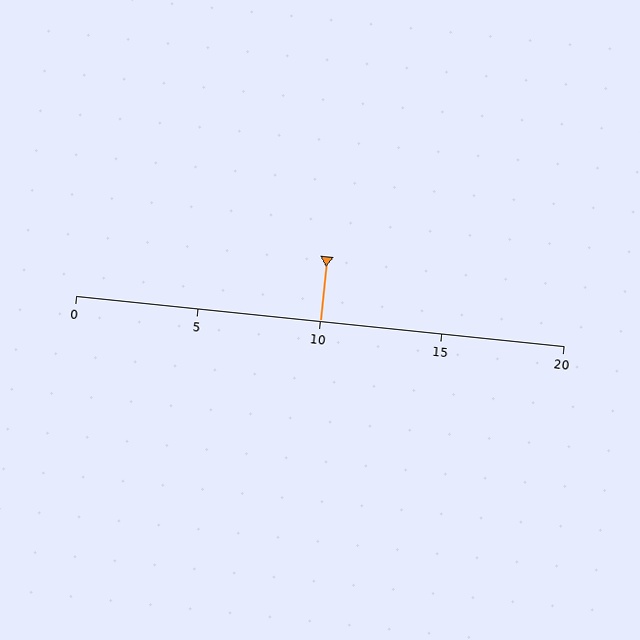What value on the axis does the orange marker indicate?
The marker indicates approximately 10.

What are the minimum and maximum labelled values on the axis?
The axis runs from 0 to 20.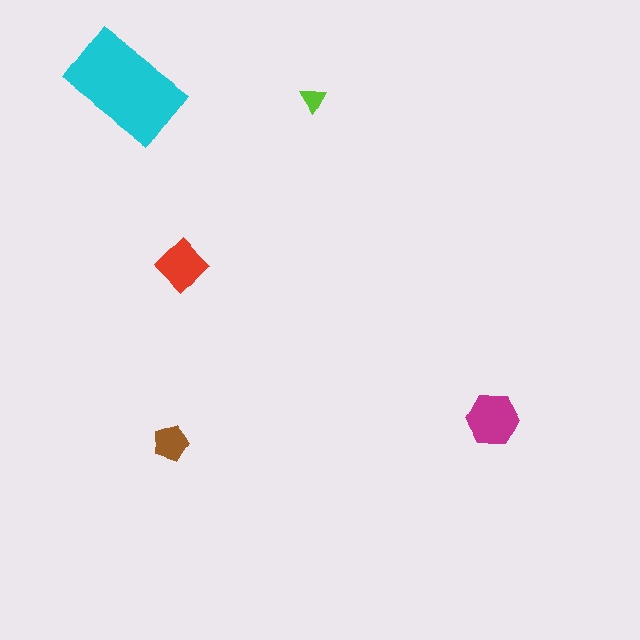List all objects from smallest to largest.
The lime triangle, the brown pentagon, the red diamond, the magenta hexagon, the cyan rectangle.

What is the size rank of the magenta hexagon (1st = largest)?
2nd.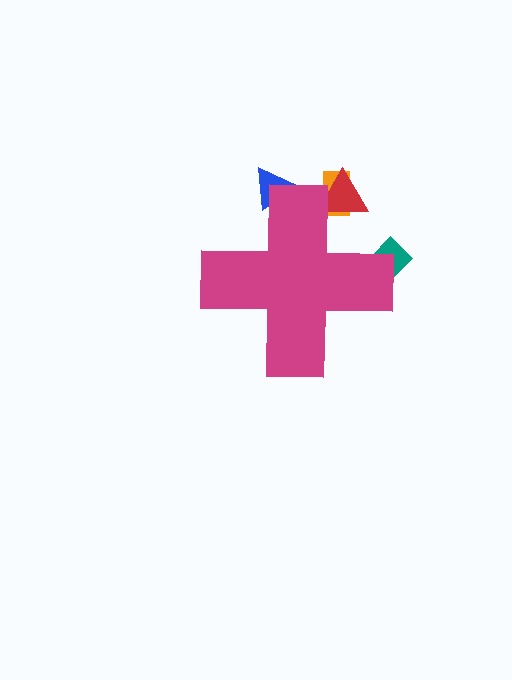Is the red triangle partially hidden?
Yes, the red triangle is partially hidden behind the magenta cross.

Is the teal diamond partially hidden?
Yes, the teal diamond is partially hidden behind the magenta cross.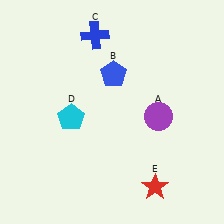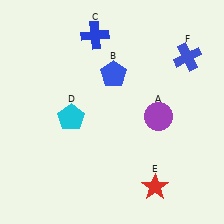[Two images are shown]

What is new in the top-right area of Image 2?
A blue cross (F) was added in the top-right area of Image 2.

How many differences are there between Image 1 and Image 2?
There is 1 difference between the two images.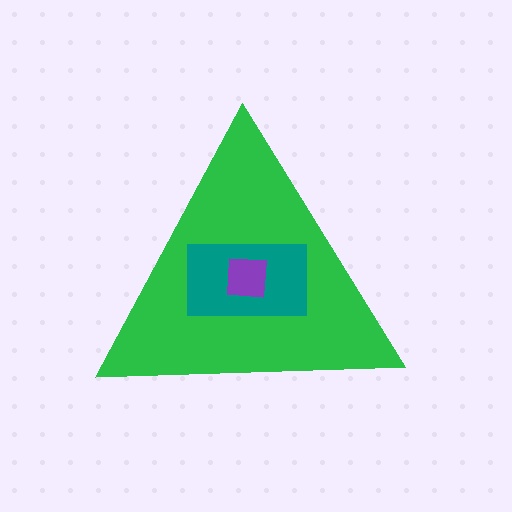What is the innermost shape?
The purple square.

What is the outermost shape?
The green triangle.